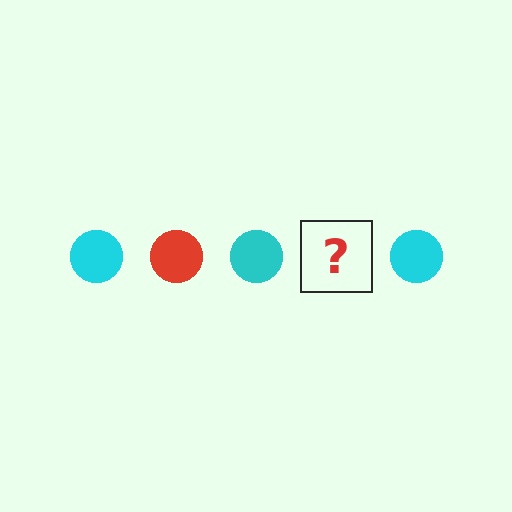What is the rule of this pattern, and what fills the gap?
The rule is that the pattern cycles through cyan, red circles. The gap should be filled with a red circle.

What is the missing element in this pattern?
The missing element is a red circle.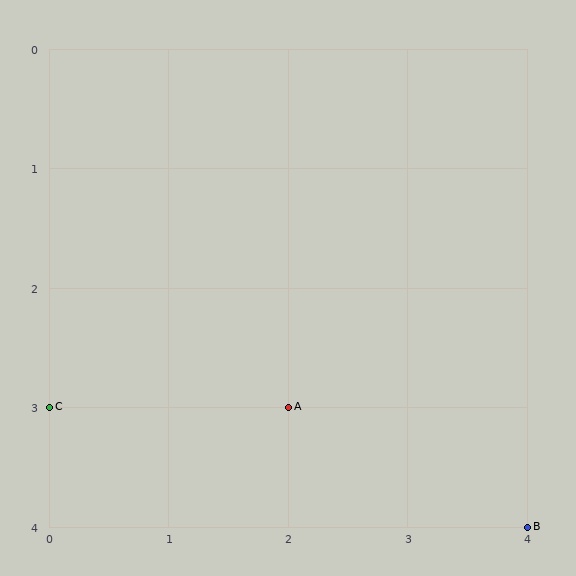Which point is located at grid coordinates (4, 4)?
Point B is at (4, 4).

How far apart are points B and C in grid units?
Points B and C are 4 columns and 1 row apart (about 4.1 grid units diagonally).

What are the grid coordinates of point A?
Point A is at grid coordinates (2, 3).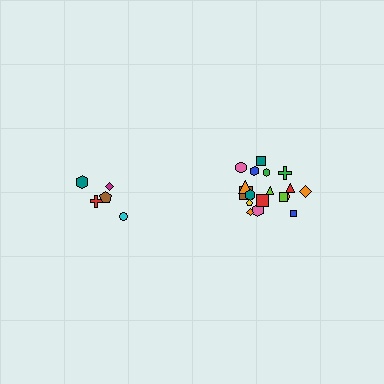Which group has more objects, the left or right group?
The right group.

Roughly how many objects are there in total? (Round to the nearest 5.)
Roughly 25 objects in total.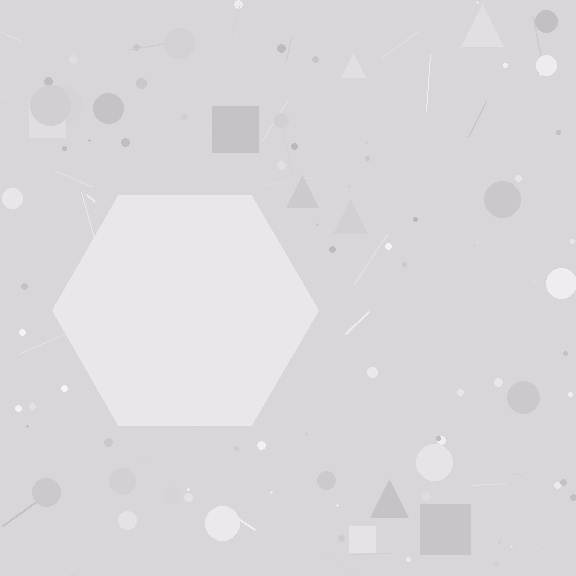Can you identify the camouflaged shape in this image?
The camouflaged shape is a hexagon.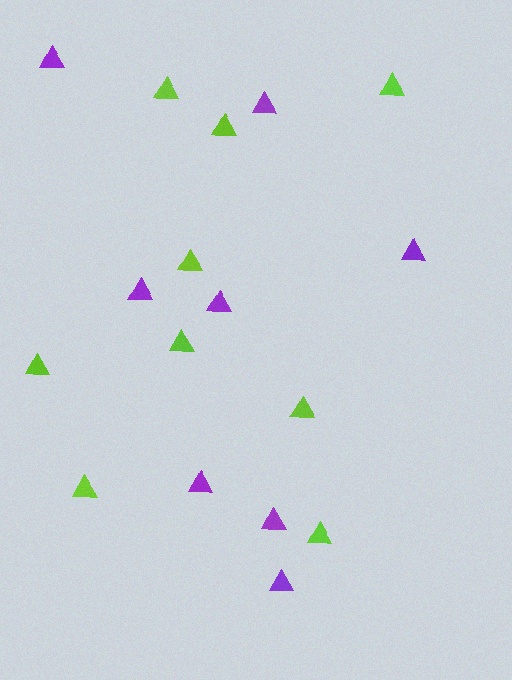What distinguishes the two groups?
There are 2 groups: one group of lime triangles (9) and one group of purple triangles (8).